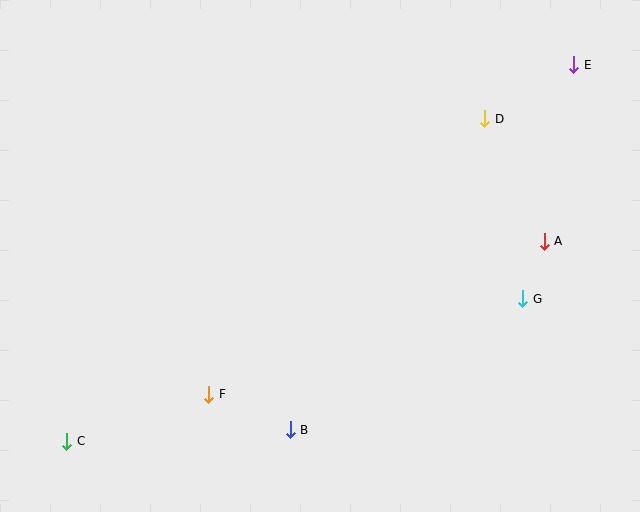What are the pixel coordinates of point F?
Point F is at (209, 394).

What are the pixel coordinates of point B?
Point B is at (290, 430).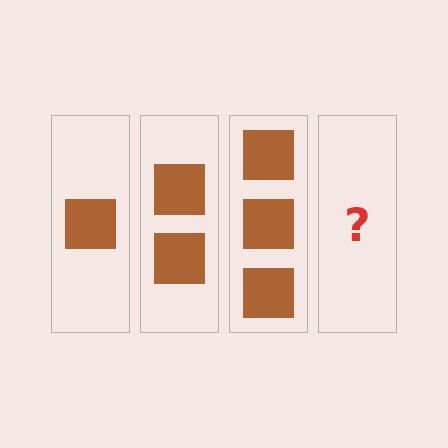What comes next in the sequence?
The next element should be 4 squares.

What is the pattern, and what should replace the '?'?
The pattern is that each step adds one more square. The '?' should be 4 squares.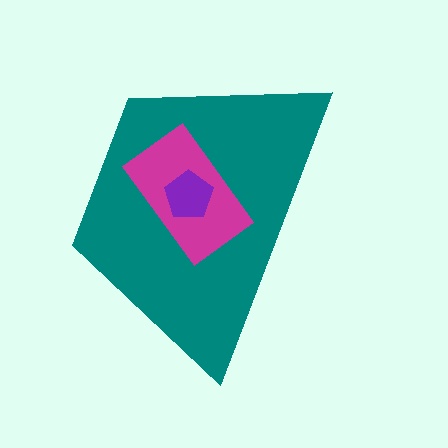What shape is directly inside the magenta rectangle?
The purple pentagon.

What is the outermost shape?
The teal trapezoid.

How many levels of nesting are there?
3.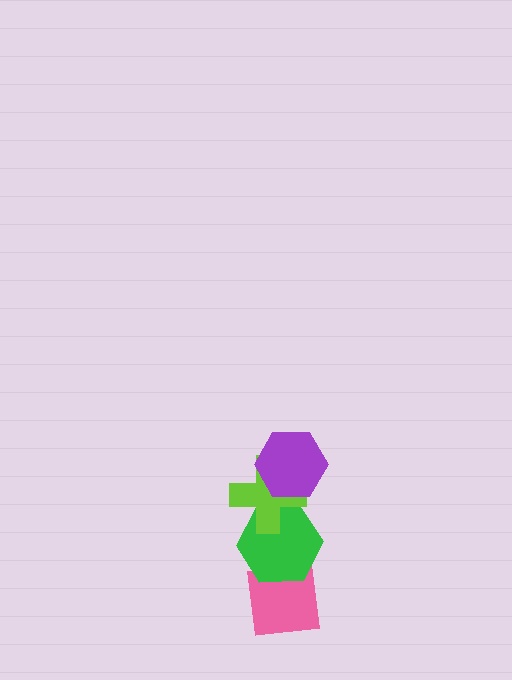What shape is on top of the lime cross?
The purple hexagon is on top of the lime cross.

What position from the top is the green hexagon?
The green hexagon is 3rd from the top.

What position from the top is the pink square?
The pink square is 4th from the top.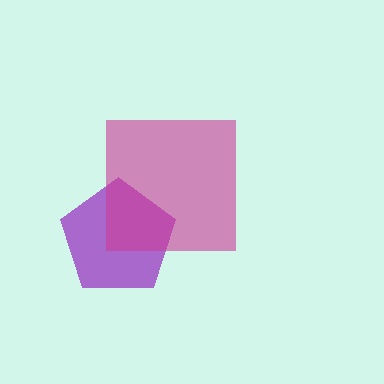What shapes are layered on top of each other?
The layered shapes are: a purple pentagon, a magenta square.